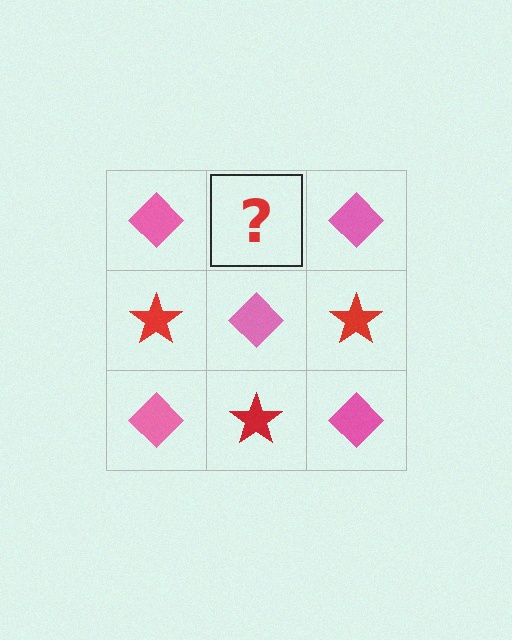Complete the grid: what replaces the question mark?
The question mark should be replaced with a red star.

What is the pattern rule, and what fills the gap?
The rule is that it alternates pink diamond and red star in a checkerboard pattern. The gap should be filled with a red star.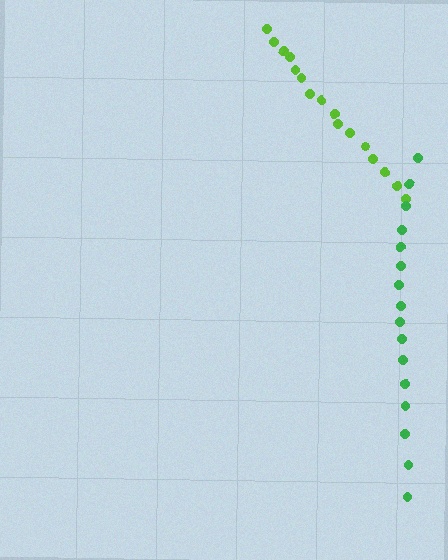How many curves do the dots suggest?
There are 2 distinct paths.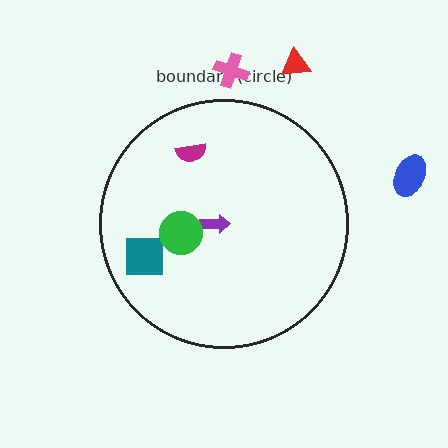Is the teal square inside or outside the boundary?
Inside.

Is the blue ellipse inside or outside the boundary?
Outside.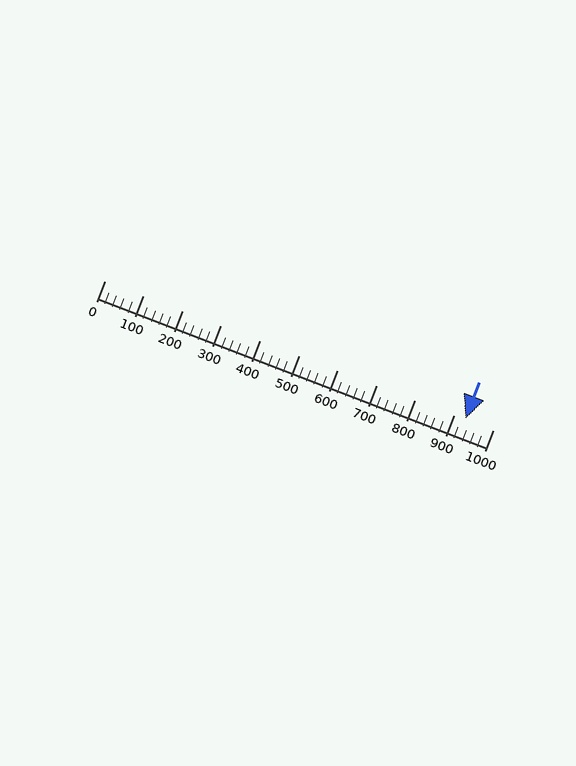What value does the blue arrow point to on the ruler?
The blue arrow points to approximately 928.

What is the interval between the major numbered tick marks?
The major tick marks are spaced 100 units apart.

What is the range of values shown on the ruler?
The ruler shows values from 0 to 1000.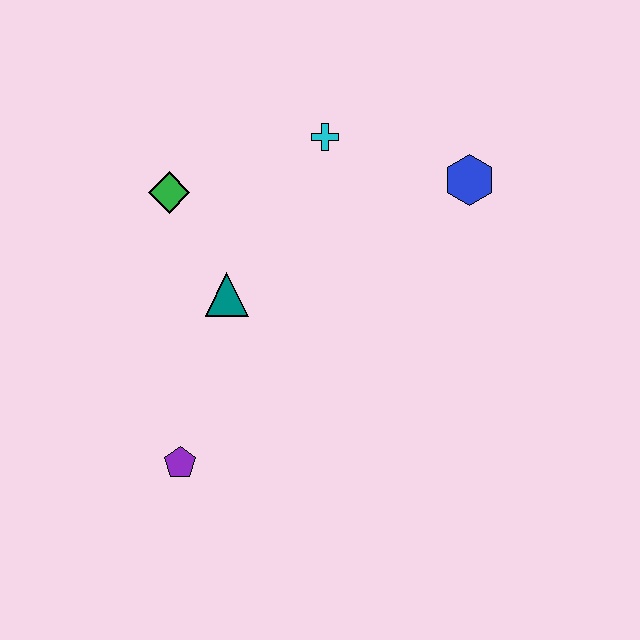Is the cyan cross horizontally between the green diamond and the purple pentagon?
No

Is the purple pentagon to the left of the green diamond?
No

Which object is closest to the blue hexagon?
The cyan cross is closest to the blue hexagon.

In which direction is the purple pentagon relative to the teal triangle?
The purple pentagon is below the teal triangle.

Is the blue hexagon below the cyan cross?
Yes